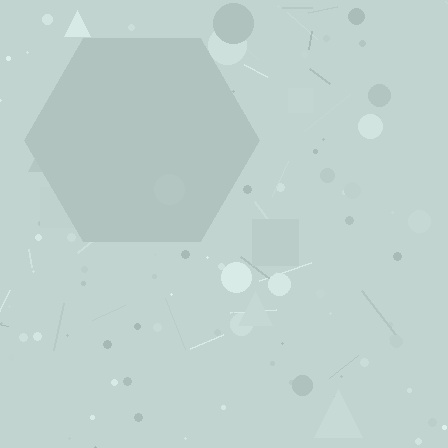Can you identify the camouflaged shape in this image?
The camouflaged shape is a hexagon.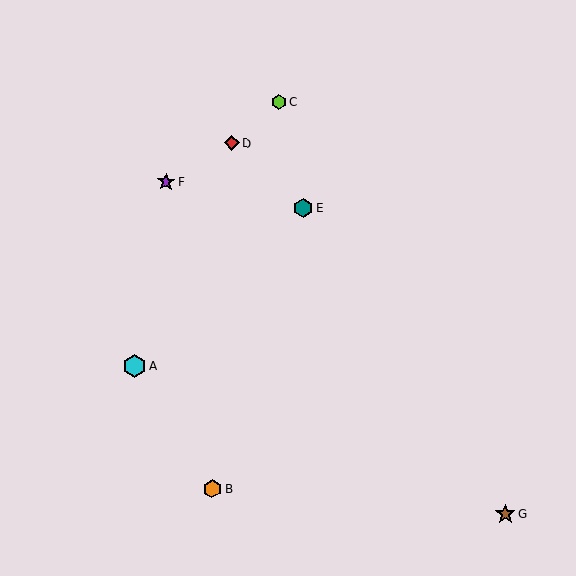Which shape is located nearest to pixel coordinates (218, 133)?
The red diamond (labeled D) at (231, 143) is nearest to that location.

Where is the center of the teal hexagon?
The center of the teal hexagon is at (303, 208).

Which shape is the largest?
The cyan hexagon (labeled A) is the largest.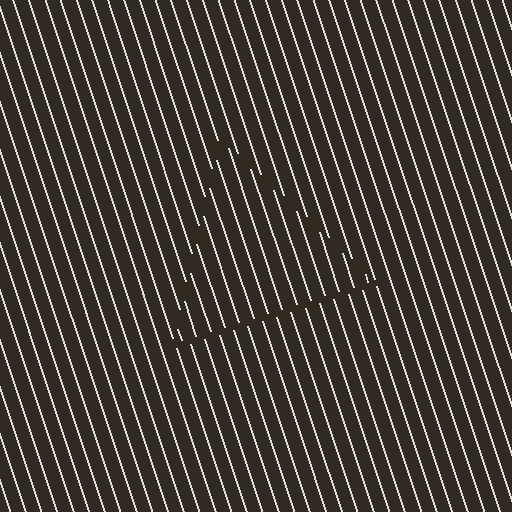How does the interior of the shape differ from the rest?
The interior of the shape contains the same grating, shifted by half a period — the contour is defined by the phase discontinuity where line-ends from the inner and outer gratings abut.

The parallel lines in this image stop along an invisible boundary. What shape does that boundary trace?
An illusory triangle. The interior of the shape contains the same grating, shifted by half a period — the contour is defined by the phase discontinuity where line-ends from the inner and outer gratings abut.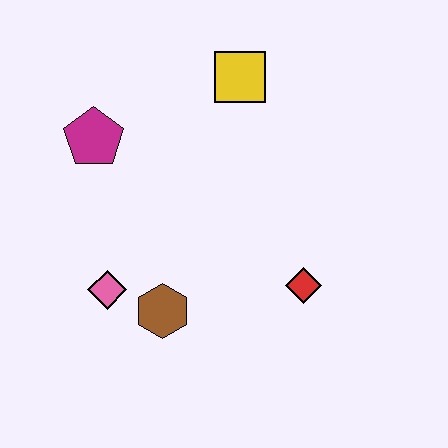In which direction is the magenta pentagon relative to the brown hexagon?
The magenta pentagon is above the brown hexagon.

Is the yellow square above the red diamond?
Yes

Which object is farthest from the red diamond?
The magenta pentagon is farthest from the red diamond.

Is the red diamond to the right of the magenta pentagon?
Yes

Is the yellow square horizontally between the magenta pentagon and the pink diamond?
No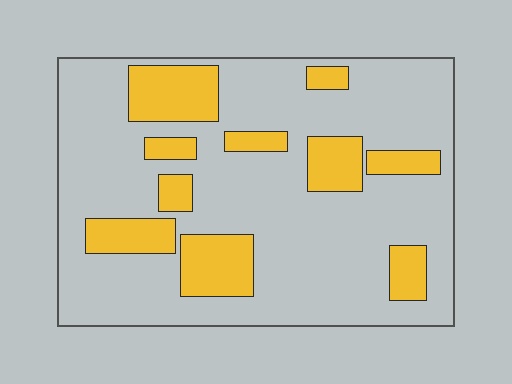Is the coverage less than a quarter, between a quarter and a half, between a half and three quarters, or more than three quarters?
Less than a quarter.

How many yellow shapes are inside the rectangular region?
10.